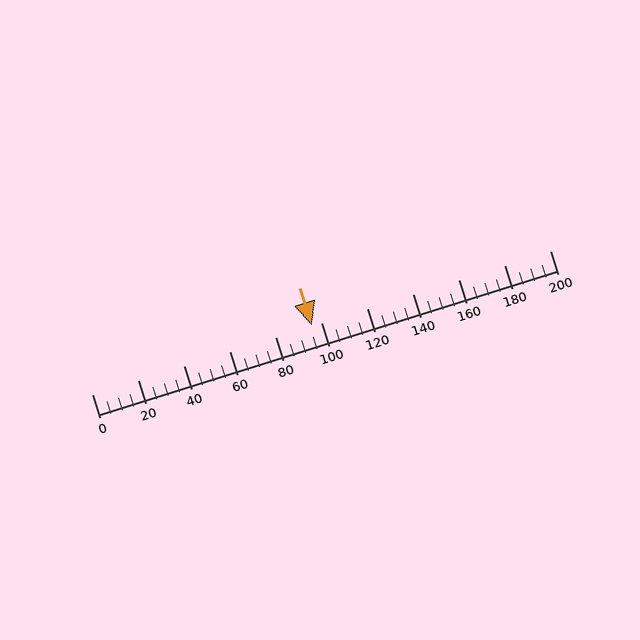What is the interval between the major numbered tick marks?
The major tick marks are spaced 20 units apart.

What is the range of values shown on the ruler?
The ruler shows values from 0 to 200.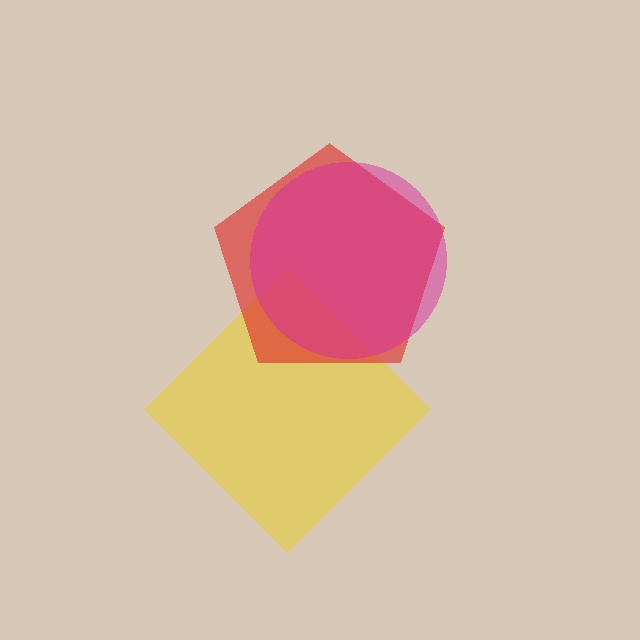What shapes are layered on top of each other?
The layered shapes are: a yellow diamond, a red pentagon, a magenta circle.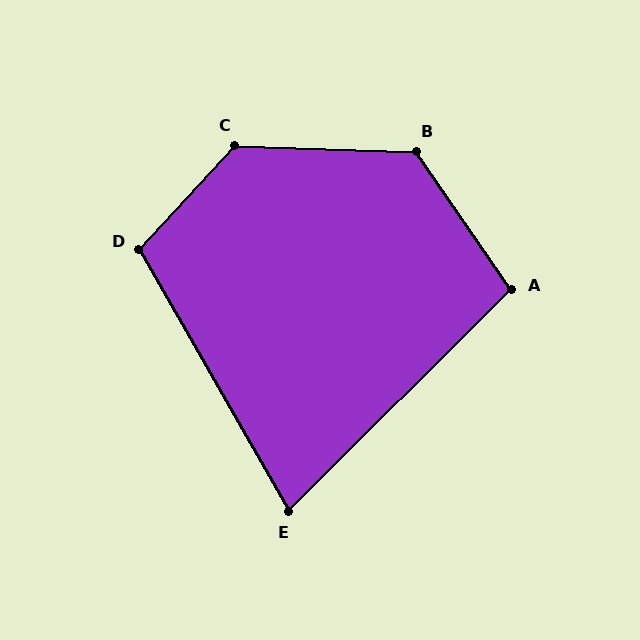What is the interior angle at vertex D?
Approximately 108 degrees (obtuse).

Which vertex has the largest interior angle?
C, at approximately 131 degrees.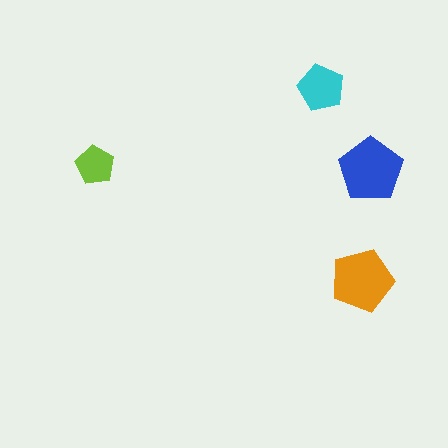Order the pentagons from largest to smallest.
the blue one, the orange one, the cyan one, the lime one.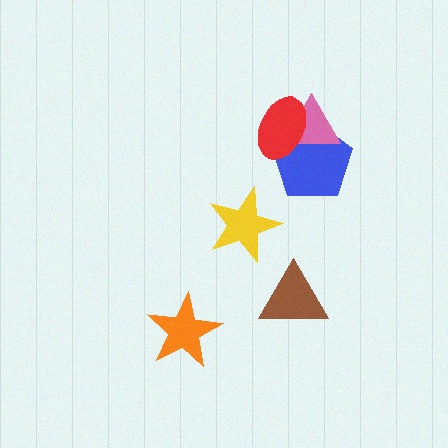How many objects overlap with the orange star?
0 objects overlap with the orange star.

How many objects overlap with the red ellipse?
2 objects overlap with the red ellipse.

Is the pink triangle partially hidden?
Yes, it is partially covered by another shape.